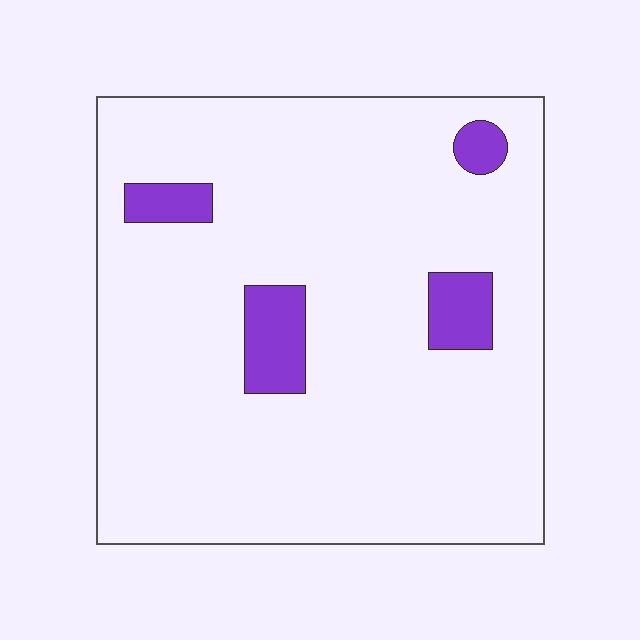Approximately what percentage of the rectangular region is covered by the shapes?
Approximately 10%.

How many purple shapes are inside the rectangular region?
4.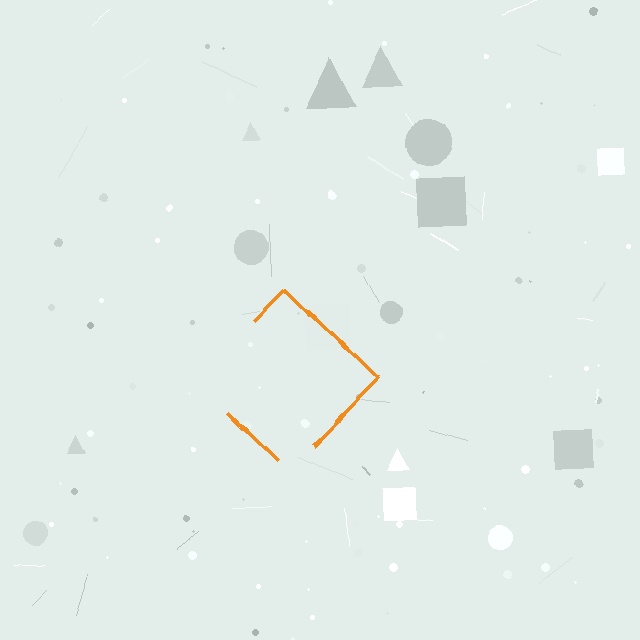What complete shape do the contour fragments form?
The contour fragments form a diamond.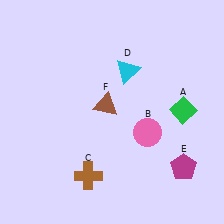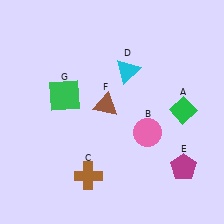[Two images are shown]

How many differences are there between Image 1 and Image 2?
There is 1 difference between the two images.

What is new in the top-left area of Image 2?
A green square (G) was added in the top-left area of Image 2.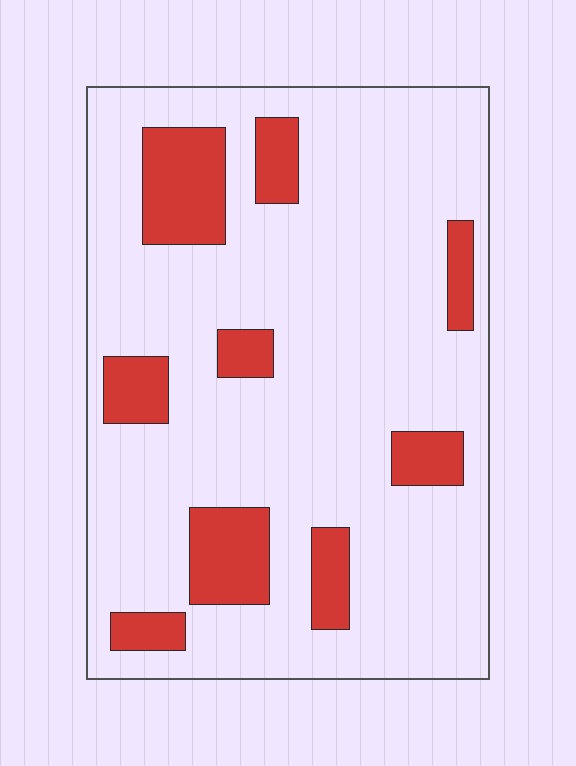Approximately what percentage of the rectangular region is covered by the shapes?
Approximately 20%.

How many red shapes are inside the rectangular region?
9.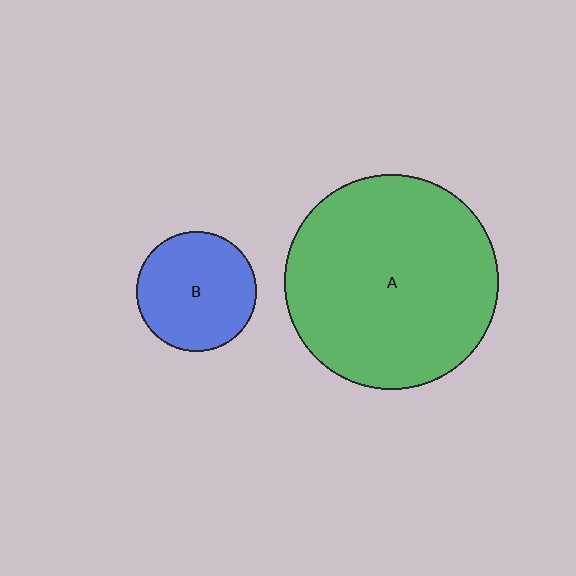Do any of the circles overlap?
No, none of the circles overlap.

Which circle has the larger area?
Circle A (green).